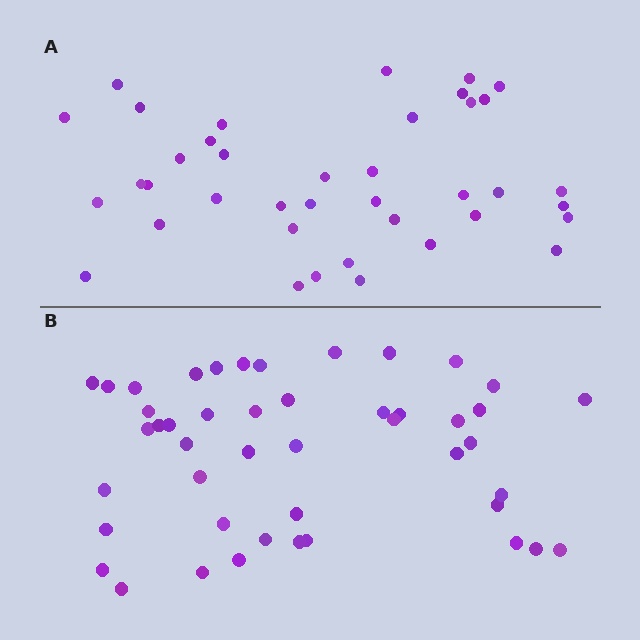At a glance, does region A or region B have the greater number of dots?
Region B (the bottom region) has more dots.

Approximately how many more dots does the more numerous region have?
Region B has roughly 8 or so more dots than region A.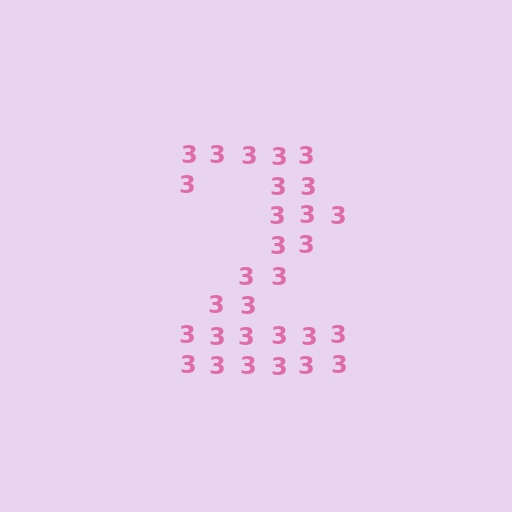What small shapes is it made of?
It is made of small digit 3's.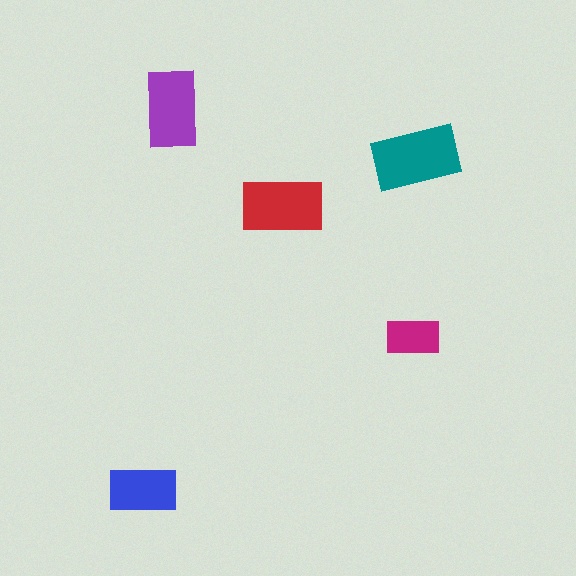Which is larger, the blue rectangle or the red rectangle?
The red one.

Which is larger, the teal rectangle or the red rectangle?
The teal one.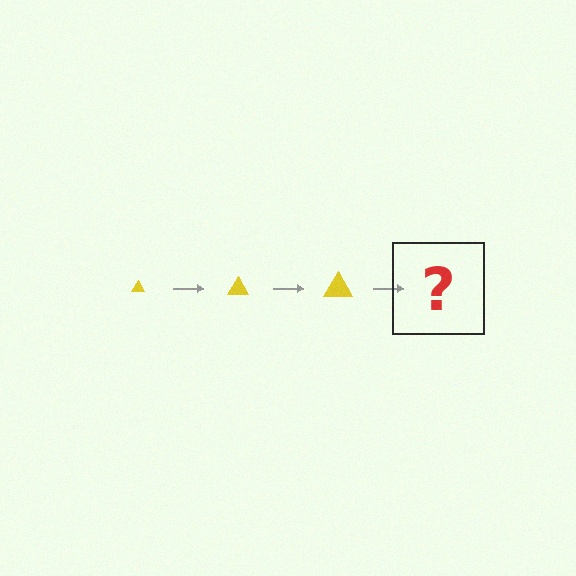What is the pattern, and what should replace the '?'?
The pattern is that the triangle gets progressively larger each step. The '?' should be a yellow triangle, larger than the previous one.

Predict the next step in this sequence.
The next step is a yellow triangle, larger than the previous one.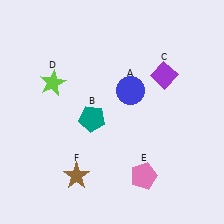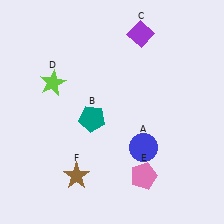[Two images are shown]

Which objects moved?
The objects that moved are: the blue circle (A), the purple diamond (C).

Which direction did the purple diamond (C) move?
The purple diamond (C) moved up.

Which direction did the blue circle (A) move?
The blue circle (A) moved down.